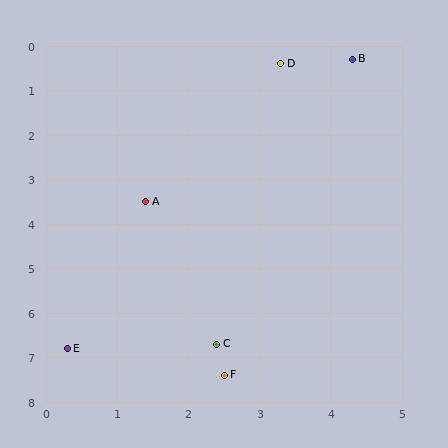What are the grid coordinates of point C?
Point C is at approximately (2.4, 6.7).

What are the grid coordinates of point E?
Point E is at approximately (0.3, 6.8).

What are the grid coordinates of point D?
Point D is at approximately (3.3, 0.4).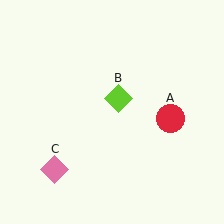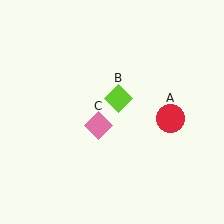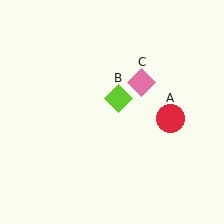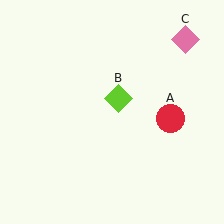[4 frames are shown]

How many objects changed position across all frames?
1 object changed position: pink diamond (object C).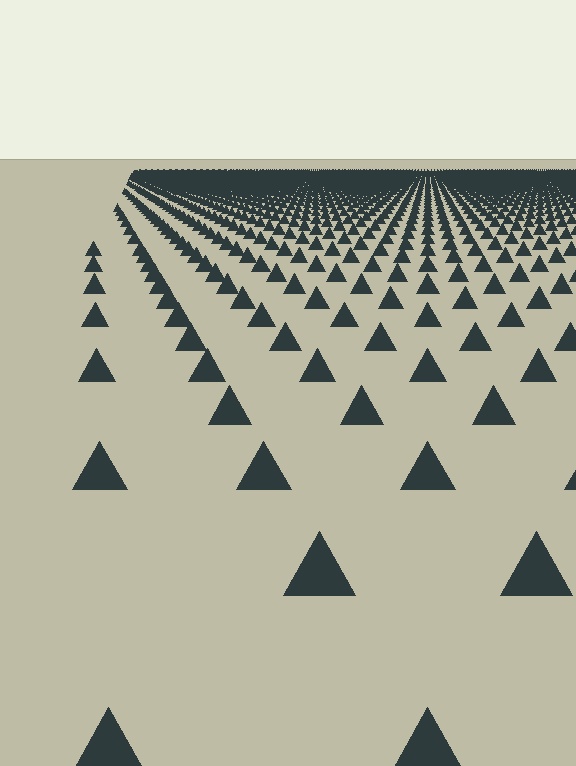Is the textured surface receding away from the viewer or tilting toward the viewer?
The surface is receding away from the viewer. Texture elements get smaller and denser toward the top.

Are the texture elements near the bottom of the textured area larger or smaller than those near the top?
Larger. Near the bottom, elements are closer to the viewer and appear at a bigger on-screen size.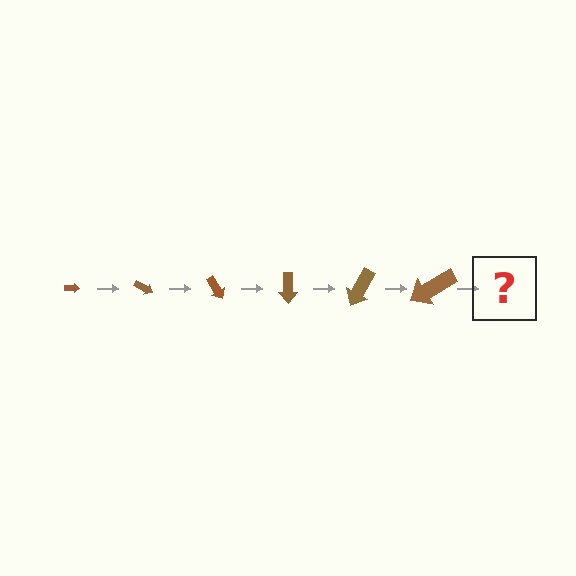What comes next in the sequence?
The next element should be an arrow, larger than the previous one and rotated 180 degrees from the start.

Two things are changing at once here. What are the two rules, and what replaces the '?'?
The two rules are that the arrow grows larger each step and it rotates 30 degrees each step. The '?' should be an arrow, larger than the previous one and rotated 180 degrees from the start.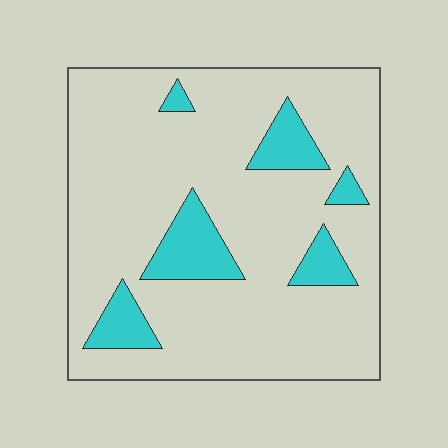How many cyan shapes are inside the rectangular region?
6.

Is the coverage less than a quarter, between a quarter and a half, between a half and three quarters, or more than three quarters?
Less than a quarter.